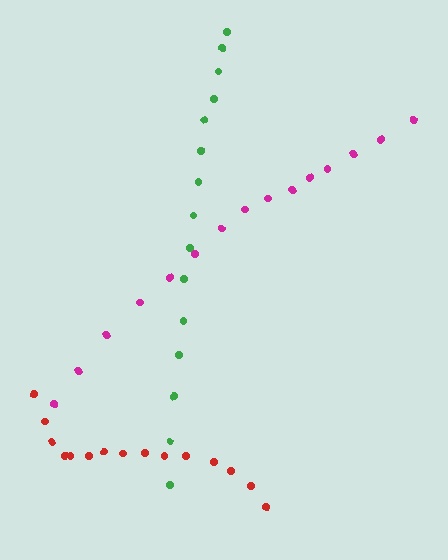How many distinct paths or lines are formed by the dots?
There are 3 distinct paths.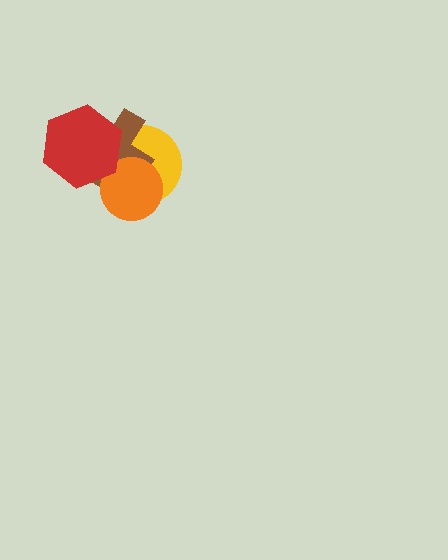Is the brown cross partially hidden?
Yes, it is partially covered by another shape.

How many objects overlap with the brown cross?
3 objects overlap with the brown cross.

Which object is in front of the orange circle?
The red hexagon is in front of the orange circle.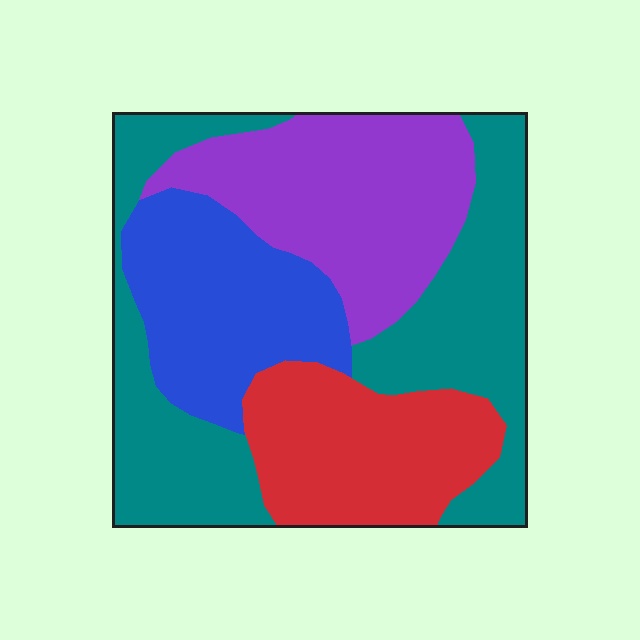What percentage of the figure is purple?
Purple takes up about one quarter (1/4) of the figure.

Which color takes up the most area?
Teal, at roughly 35%.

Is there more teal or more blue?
Teal.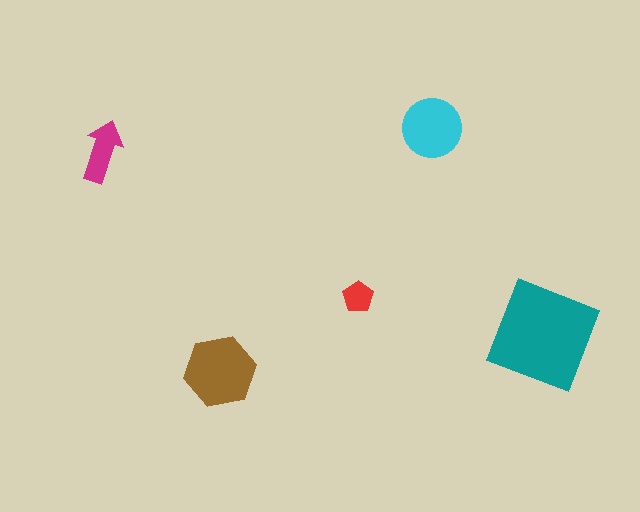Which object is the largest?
The teal square.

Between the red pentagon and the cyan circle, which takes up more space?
The cyan circle.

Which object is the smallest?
The red pentagon.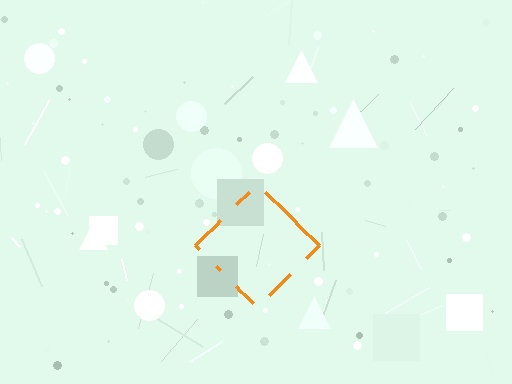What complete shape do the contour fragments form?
The contour fragments form a diamond.